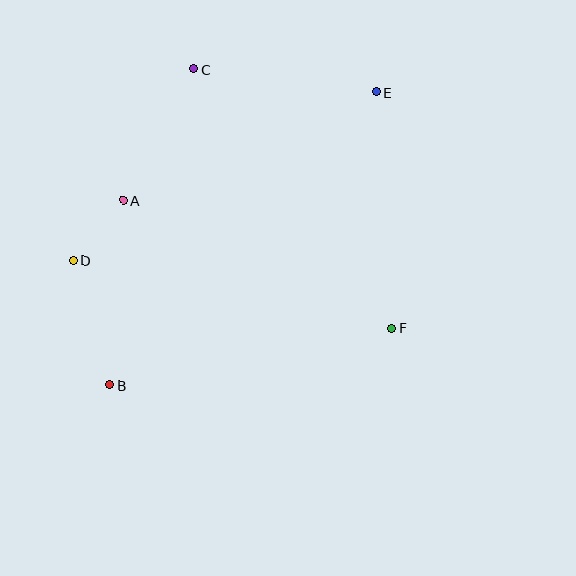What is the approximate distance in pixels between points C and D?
The distance between C and D is approximately 226 pixels.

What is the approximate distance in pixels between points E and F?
The distance between E and F is approximately 236 pixels.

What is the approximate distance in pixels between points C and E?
The distance between C and E is approximately 185 pixels.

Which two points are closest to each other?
Points A and D are closest to each other.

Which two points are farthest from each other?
Points B and E are farthest from each other.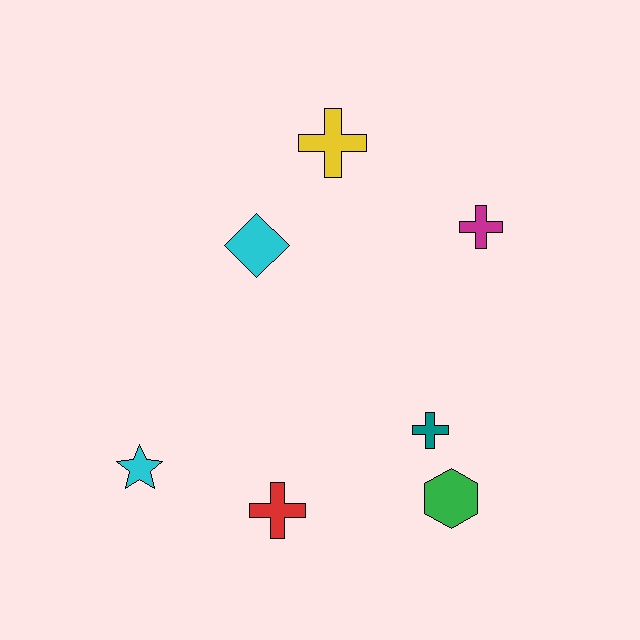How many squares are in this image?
There are no squares.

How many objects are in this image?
There are 7 objects.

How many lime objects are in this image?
There are no lime objects.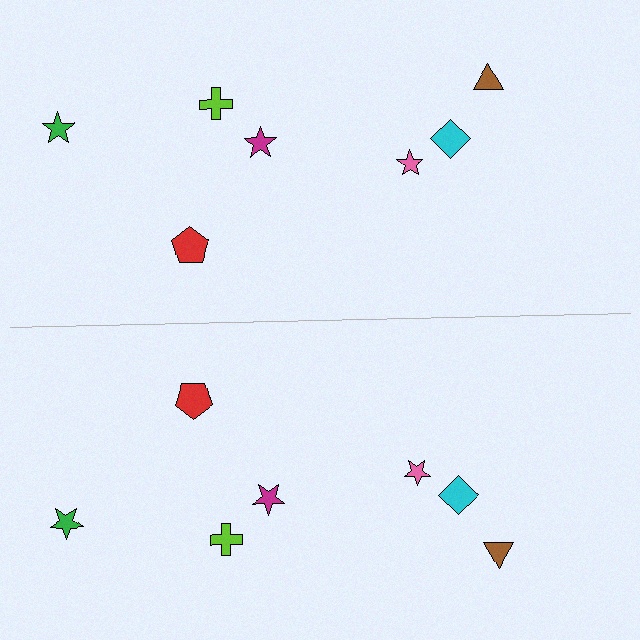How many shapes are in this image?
There are 14 shapes in this image.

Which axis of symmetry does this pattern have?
The pattern has a horizontal axis of symmetry running through the center of the image.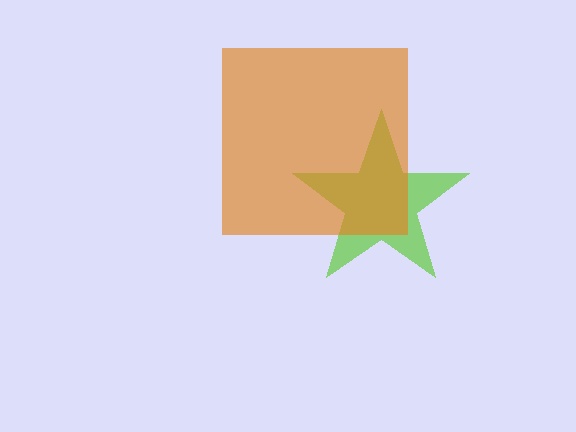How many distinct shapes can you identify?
There are 2 distinct shapes: a lime star, an orange square.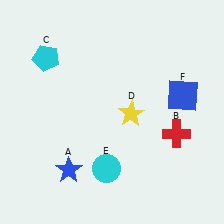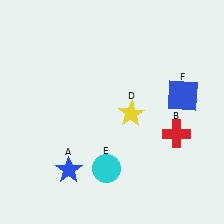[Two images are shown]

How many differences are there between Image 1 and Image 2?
There is 1 difference between the two images.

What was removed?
The cyan pentagon (C) was removed in Image 2.